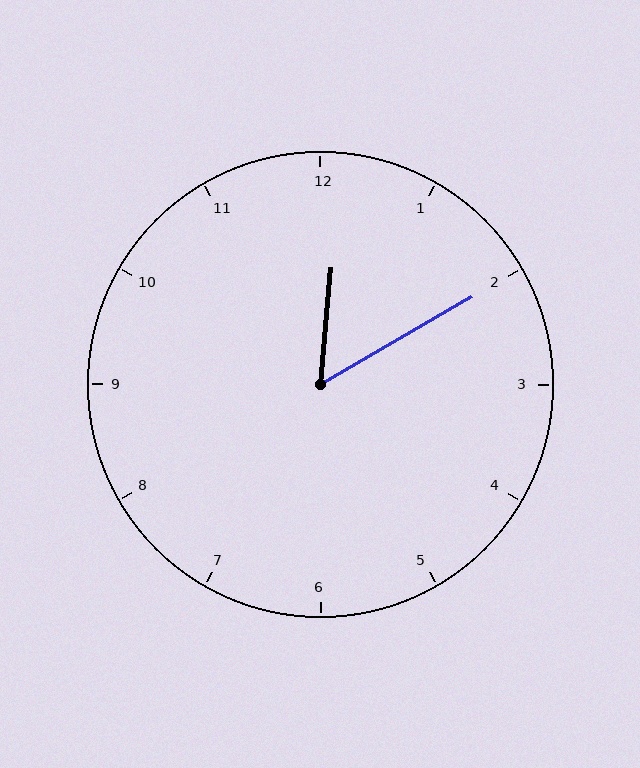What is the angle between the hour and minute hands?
Approximately 55 degrees.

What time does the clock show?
12:10.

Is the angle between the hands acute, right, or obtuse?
It is acute.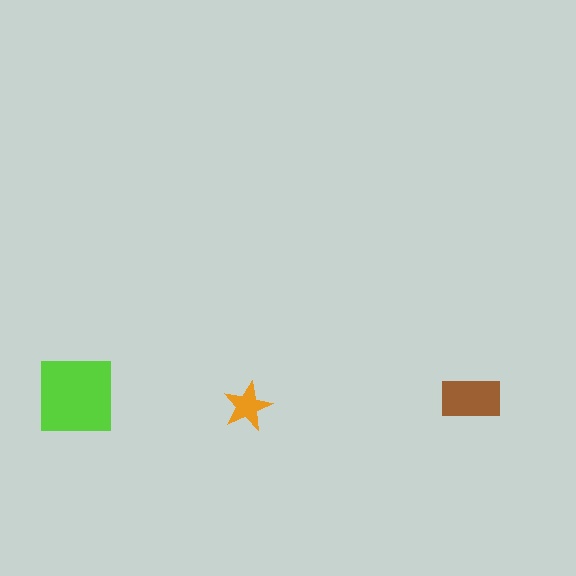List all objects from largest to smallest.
The lime square, the brown rectangle, the orange star.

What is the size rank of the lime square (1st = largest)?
1st.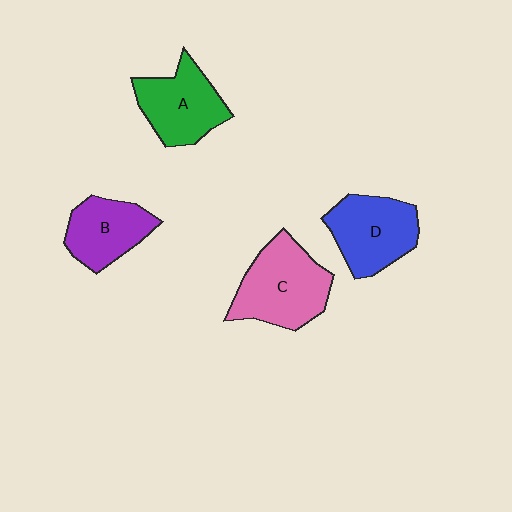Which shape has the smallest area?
Shape B (purple).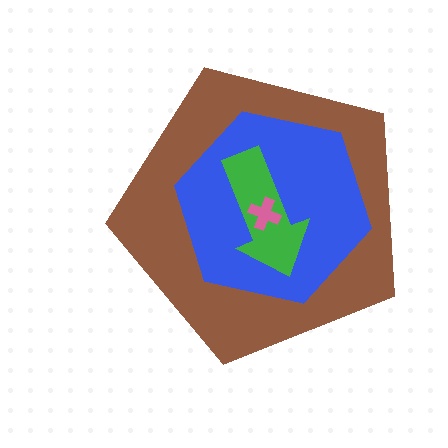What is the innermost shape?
The pink cross.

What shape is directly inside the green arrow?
The pink cross.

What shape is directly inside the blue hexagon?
The green arrow.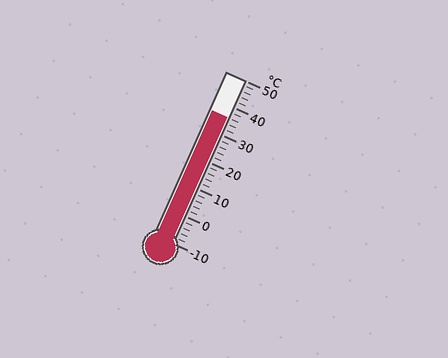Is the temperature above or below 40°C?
The temperature is below 40°C.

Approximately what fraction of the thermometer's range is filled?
The thermometer is filled to approximately 75% of its range.